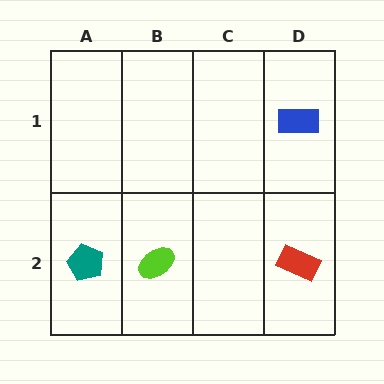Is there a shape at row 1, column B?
No, that cell is empty.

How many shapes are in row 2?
3 shapes.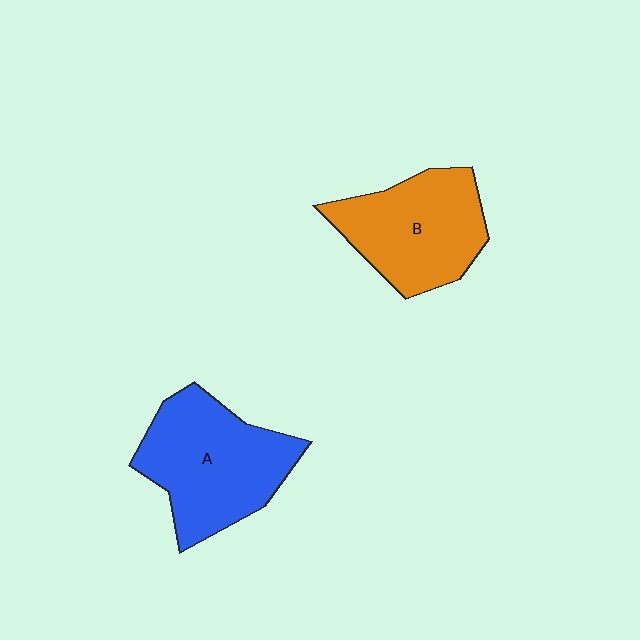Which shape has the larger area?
Shape A (blue).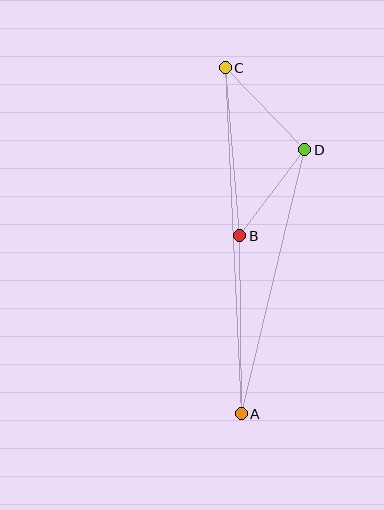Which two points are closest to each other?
Points B and D are closest to each other.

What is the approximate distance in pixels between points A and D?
The distance between A and D is approximately 271 pixels.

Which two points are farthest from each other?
Points A and C are farthest from each other.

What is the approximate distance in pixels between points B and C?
The distance between B and C is approximately 169 pixels.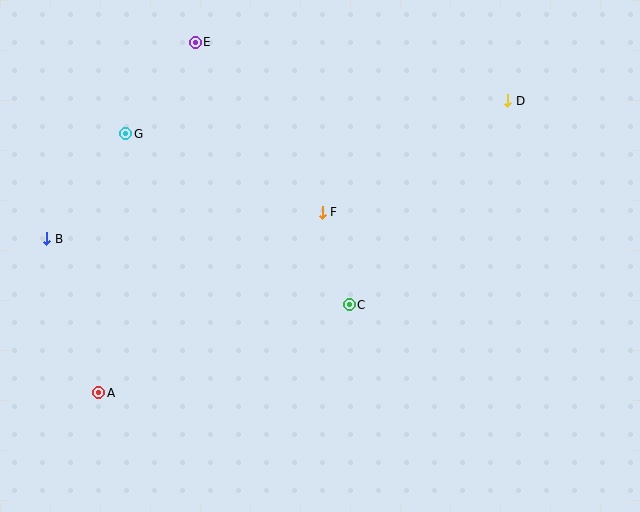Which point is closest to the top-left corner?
Point G is closest to the top-left corner.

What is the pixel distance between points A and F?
The distance between A and F is 287 pixels.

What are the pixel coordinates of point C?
Point C is at (349, 305).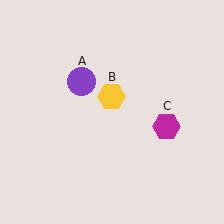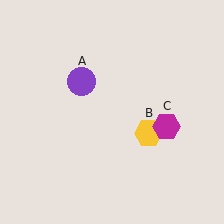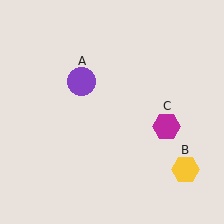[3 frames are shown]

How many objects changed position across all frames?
1 object changed position: yellow hexagon (object B).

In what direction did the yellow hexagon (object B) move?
The yellow hexagon (object B) moved down and to the right.